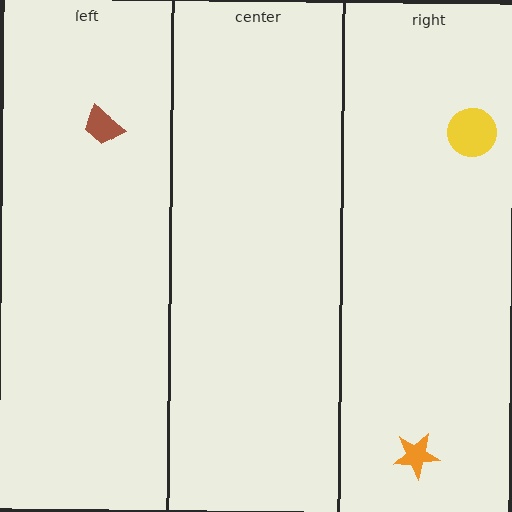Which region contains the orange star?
The right region.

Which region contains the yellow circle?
The right region.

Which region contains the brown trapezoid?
The left region.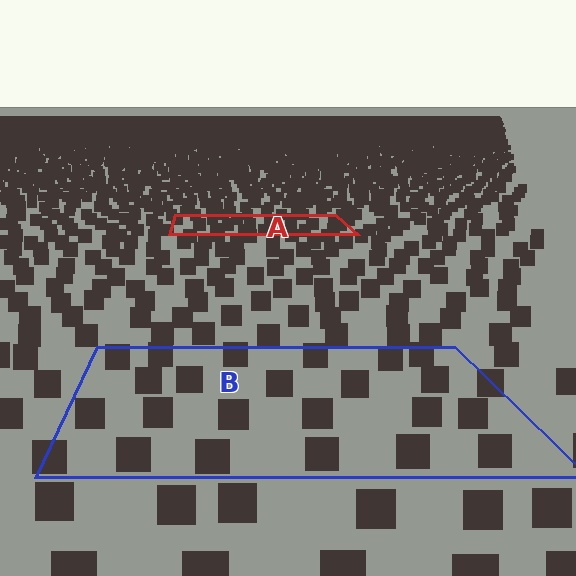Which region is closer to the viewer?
Region B is closer. The texture elements there are larger and more spread out.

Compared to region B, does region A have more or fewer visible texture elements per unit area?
Region A has more texture elements per unit area — they are packed more densely because it is farther away.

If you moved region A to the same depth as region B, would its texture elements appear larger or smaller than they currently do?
They would appear larger. At a closer depth, the same texture elements are projected at a bigger on-screen size.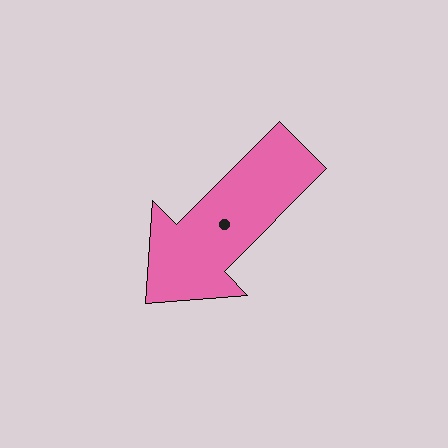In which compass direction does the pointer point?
Southwest.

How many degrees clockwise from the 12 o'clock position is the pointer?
Approximately 225 degrees.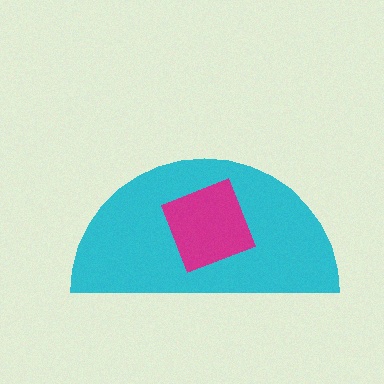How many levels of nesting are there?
2.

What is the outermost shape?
The cyan semicircle.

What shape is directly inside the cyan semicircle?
The magenta diamond.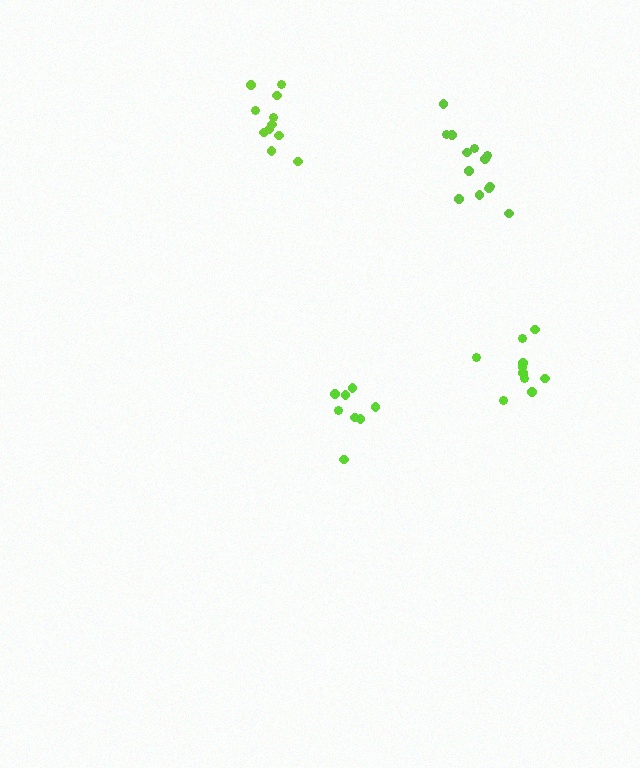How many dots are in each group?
Group 1: 8 dots, Group 2: 11 dots, Group 3: 10 dots, Group 4: 13 dots (42 total).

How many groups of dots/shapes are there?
There are 4 groups.